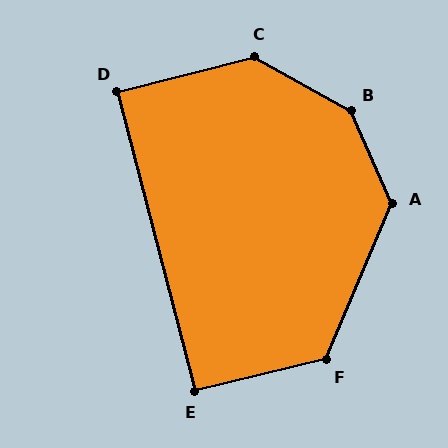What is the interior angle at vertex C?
Approximately 136 degrees (obtuse).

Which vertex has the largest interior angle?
B, at approximately 144 degrees.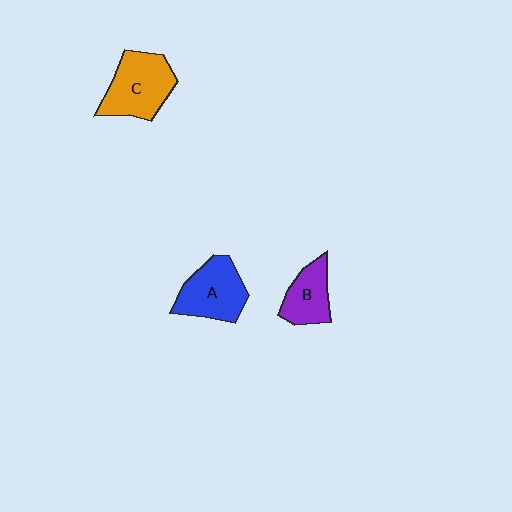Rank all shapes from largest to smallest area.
From largest to smallest: C (orange), A (blue), B (purple).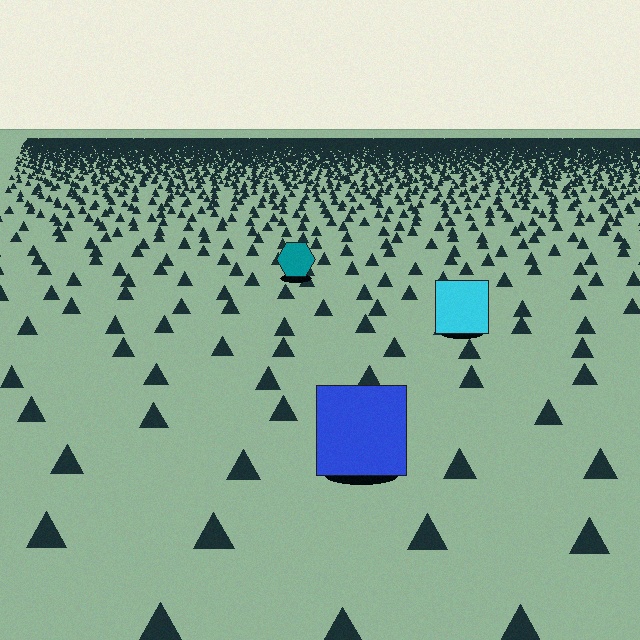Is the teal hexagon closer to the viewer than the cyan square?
No. The cyan square is closer — you can tell from the texture gradient: the ground texture is coarser near it.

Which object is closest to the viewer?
The blue square is closest. The texture marks near it are larger and more spread out.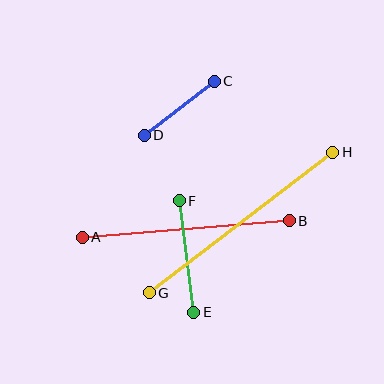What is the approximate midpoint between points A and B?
The midpoint is at approximately (186, 229) pixels.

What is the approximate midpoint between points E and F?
The midpoint is at approximately (187, 256) pixels.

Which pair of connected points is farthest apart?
Points G and H are farthest apart.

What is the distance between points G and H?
The distance is approximately 231 pixels.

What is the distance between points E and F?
The distance is approximately 112 pixels.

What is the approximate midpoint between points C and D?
The midpoint is at approximately (179, 108) pixels.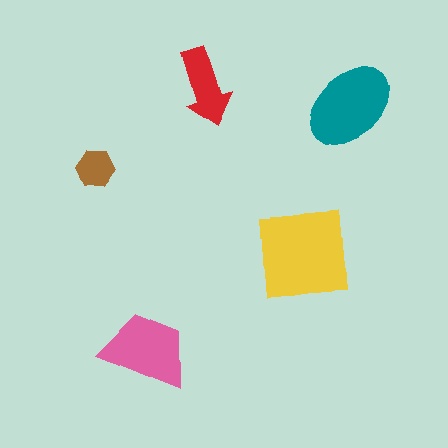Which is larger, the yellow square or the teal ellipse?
The yellow square.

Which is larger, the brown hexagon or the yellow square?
The yellow square.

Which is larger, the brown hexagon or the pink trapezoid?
The pink trapezoid.